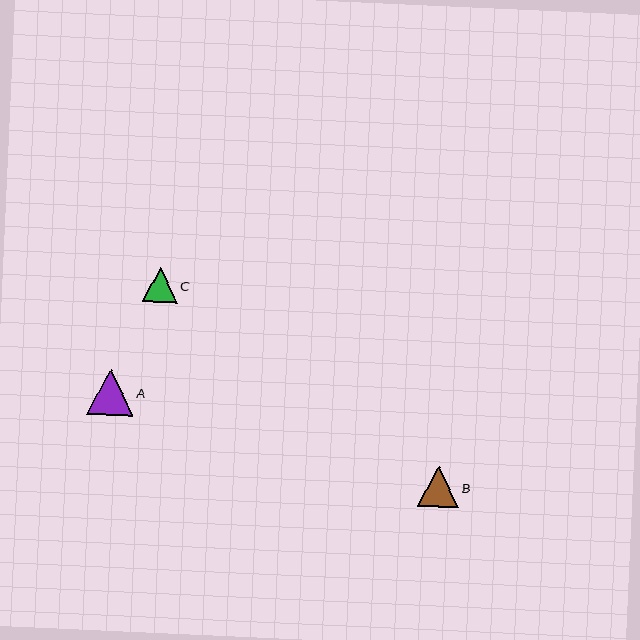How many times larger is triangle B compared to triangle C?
Triangle B is approximately 1.2 times the size of triangle C.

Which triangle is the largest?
Triangle A is the largest with a size of approximately 47 pixels.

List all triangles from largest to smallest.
From largest to smallest: A, B, C.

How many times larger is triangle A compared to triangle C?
Triangle A is approximately 1.4 times the size of triangle C.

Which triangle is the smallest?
Triangle C is the smallest with a size of approximately 34 pixels.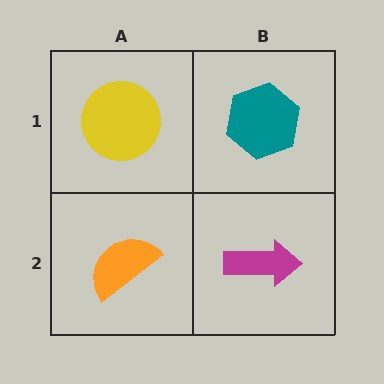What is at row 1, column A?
A yellow circle.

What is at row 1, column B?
A teal hexagon.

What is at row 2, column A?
An orange semicircle.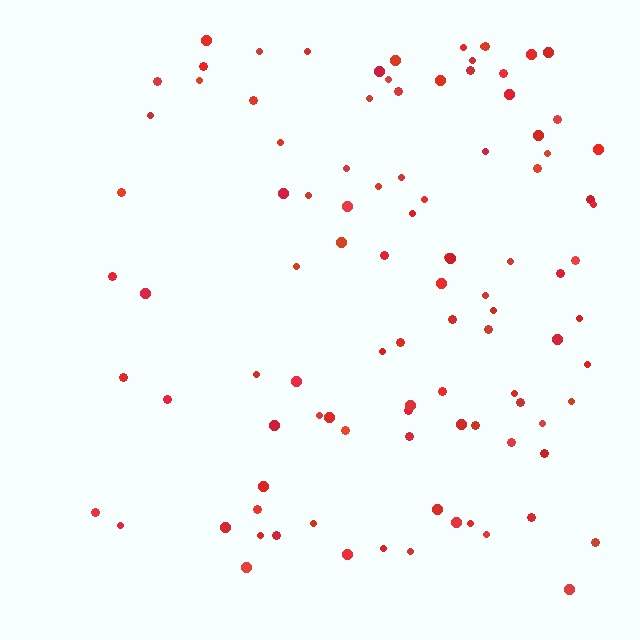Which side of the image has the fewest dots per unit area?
The left.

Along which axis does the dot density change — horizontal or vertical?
Horizontal.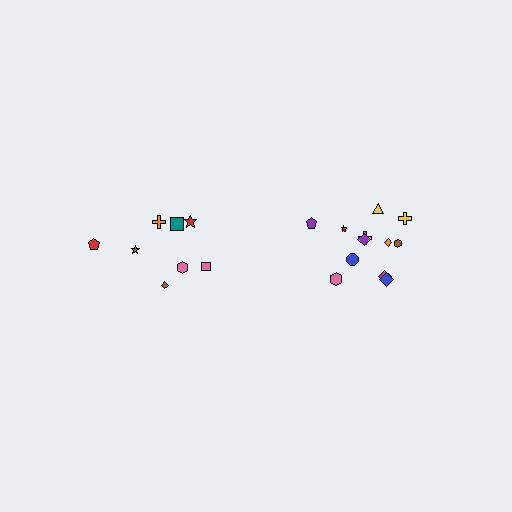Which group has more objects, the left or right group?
The right group.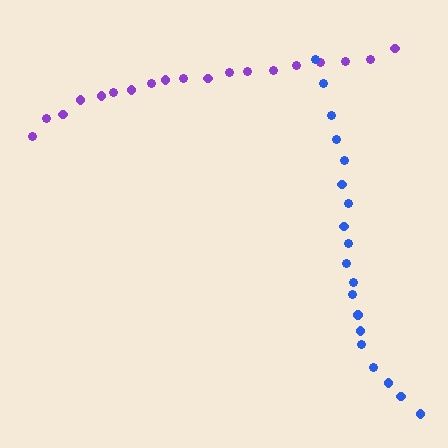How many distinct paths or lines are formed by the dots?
There are 2 distinct paths.